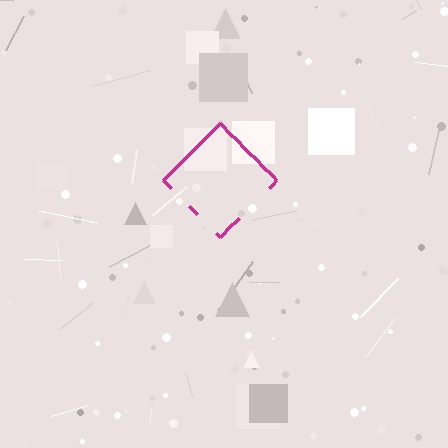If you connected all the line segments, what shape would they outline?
They would outline a diamond.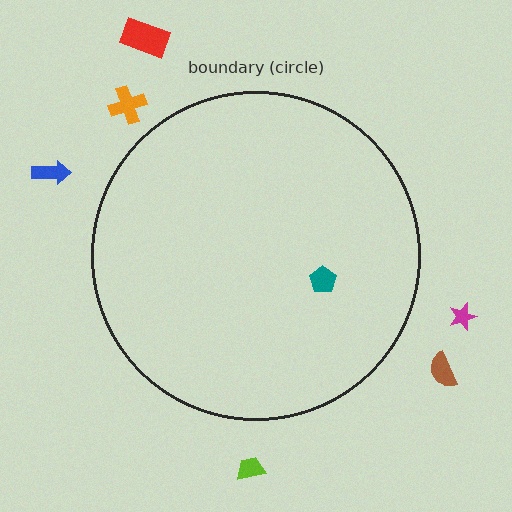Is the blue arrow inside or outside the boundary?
Outside.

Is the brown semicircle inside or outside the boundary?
Outside.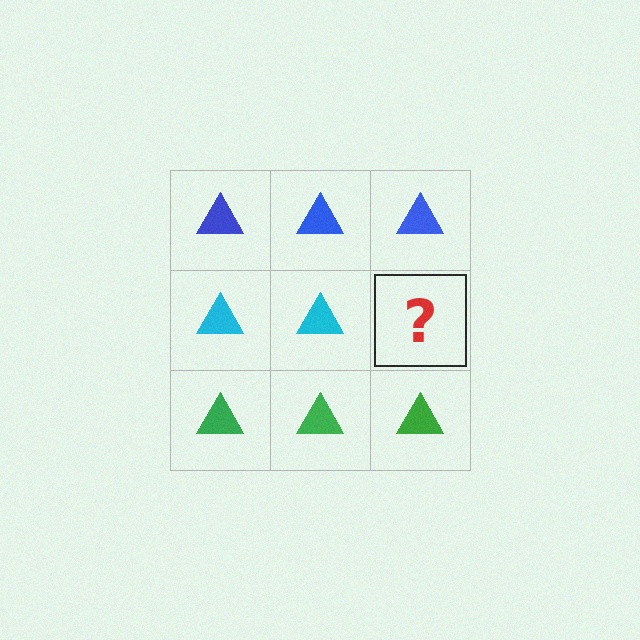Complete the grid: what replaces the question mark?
The question mark should be replaced with a cyan triangle.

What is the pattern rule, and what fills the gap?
The rule is that each row has a consistent color. The gap should be filled with a cyan triangle.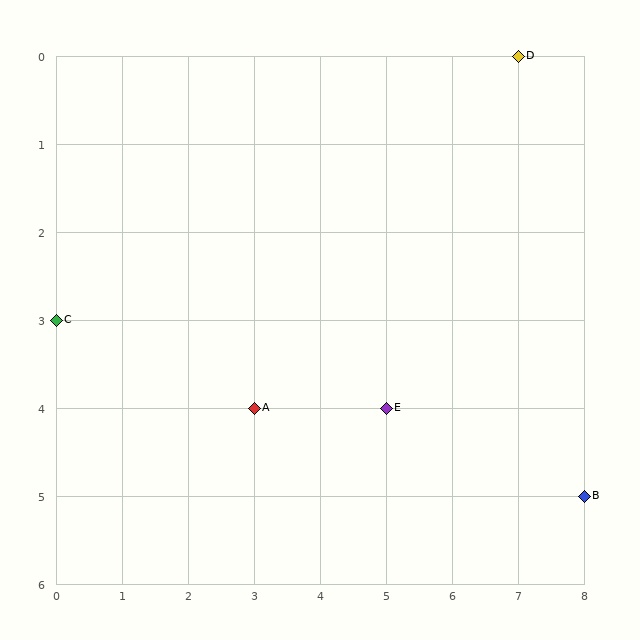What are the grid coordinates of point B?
Point B is at grid coordinates (8, 5).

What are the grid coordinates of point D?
Point D is at grid coordinates (7, 0).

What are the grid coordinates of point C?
Point C is at grid coordinates (0, 3).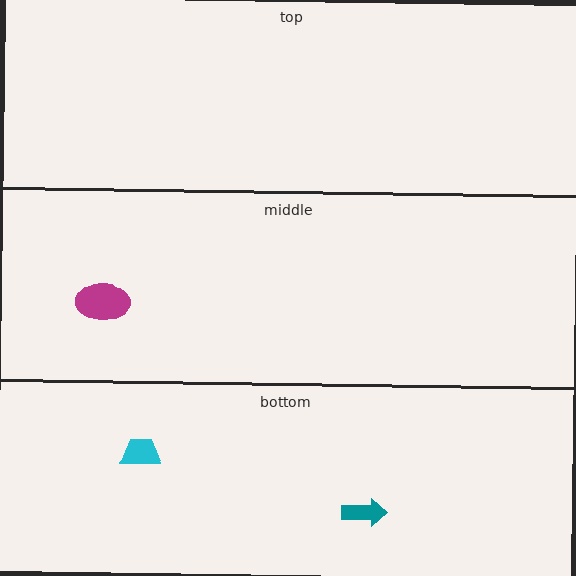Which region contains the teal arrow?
The bottom region.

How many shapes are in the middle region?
1.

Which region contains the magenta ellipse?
The middle region.